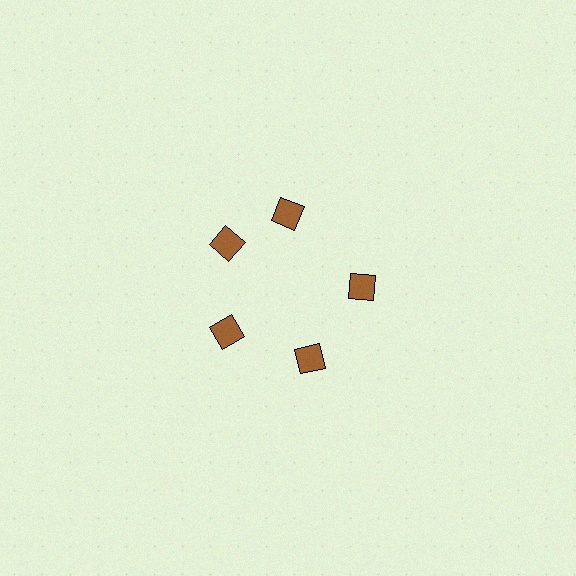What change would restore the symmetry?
The symmetry would be restored by rotating it back into even spacing with its neighbors so that all 5 diamonds sit at equal angles and equal distance from the center.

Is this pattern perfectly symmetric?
No. The 5 brown diamonds are arranged in a ring, but one element near the 1 o'clock position is rotated out of alignment along the ring, breaking the 5-fold rotational symmetry.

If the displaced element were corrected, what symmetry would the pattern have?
It would have 5-fold rotational symmetry — the pattern would map onto itself every 72 degrees.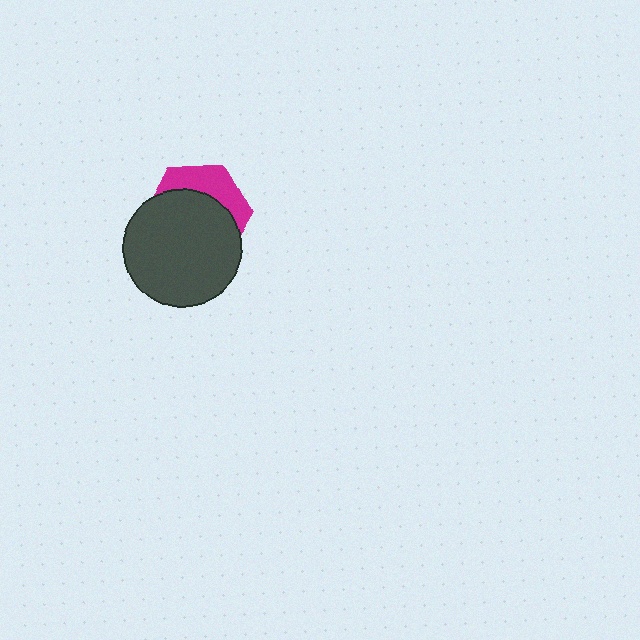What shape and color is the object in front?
The object in front is a dark gray circle.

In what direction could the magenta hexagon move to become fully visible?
The magenta hexagon could move up. That would shift it out from behind the dark gray circle entirely.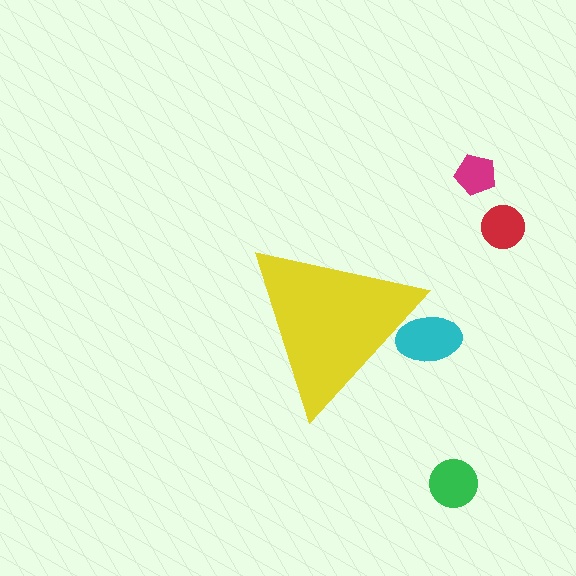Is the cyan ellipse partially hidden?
Yes, the cyan ellipse is partially hidden behind the yellow triangle.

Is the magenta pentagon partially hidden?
No, the magenta pentagon is fully visible.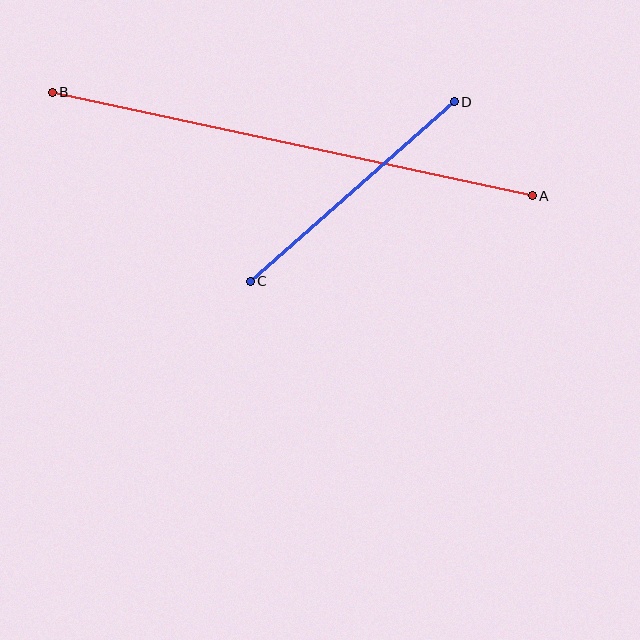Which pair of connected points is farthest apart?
Points A and B are farthest apart.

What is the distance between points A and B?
The distance is approximately 491 pixels.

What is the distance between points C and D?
The distance is approximately 272 pixels.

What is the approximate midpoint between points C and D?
The midpoint is at approximately (352, 192) pixels.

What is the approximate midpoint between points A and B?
The midpoint is at approximately (292, 144) pixels.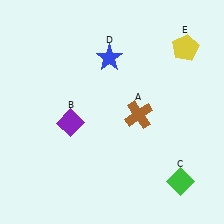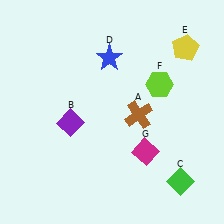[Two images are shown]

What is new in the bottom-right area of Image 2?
A magenta diamond (G) was added in the bottom-right area of Image 2.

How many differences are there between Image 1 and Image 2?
There are 2 differences between the two images.